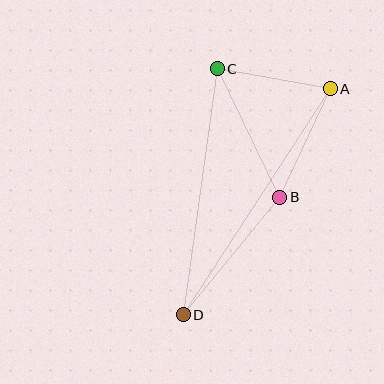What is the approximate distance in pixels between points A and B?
The distance between A and B is approximately 119 pixels.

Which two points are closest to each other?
Points A and C are closest to each other.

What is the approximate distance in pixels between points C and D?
The distance between C and D is approximately 248 pixels.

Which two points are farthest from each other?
Points A and D are farthest from each other.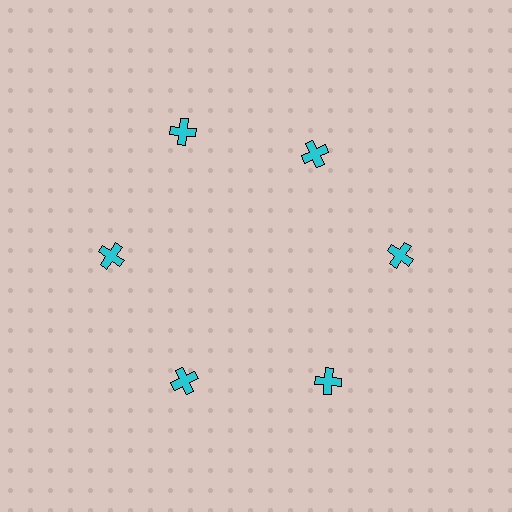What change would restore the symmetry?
The symmetry would be restored by moving it outward, back onto the ring so that all 6 crosses sit at equal angles and equal distance from the center.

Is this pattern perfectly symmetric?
No. The 6 cyan crosses are arranged in a ring, but one element near the 1 o'clock position is pulled inward toward the center, breaking the 6-fold rotational symmetry.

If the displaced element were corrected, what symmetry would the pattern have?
It would have 6-fold rotational symmetry — the pattern would map onto itself every 60 degrees.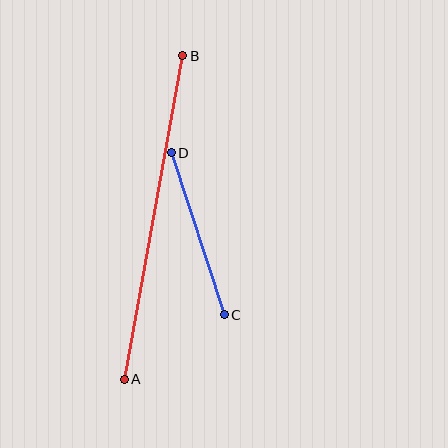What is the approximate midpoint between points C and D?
The midpoint is at approximately (198, 234) pixels.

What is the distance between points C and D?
The distance is approximately 170 pixels.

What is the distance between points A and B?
The distance is approximately 329 pixels.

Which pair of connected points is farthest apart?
Points A and B are farthest apart.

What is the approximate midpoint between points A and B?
The midpoint is at approximately (153, 218) pixels.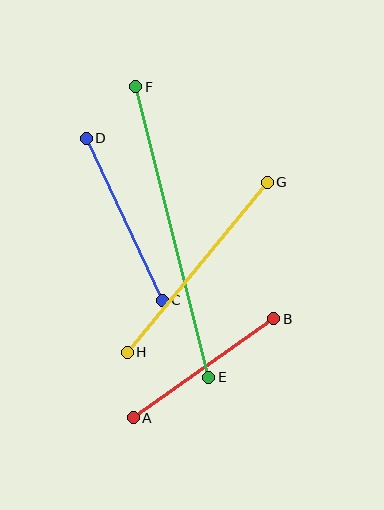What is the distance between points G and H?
The distance is approximately 220 pixels.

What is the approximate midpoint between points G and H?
The midpoint is at approximately (197, 267) pixels.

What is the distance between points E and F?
The distance is approximately 300 pixels.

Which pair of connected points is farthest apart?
Points E and F are farthest apart.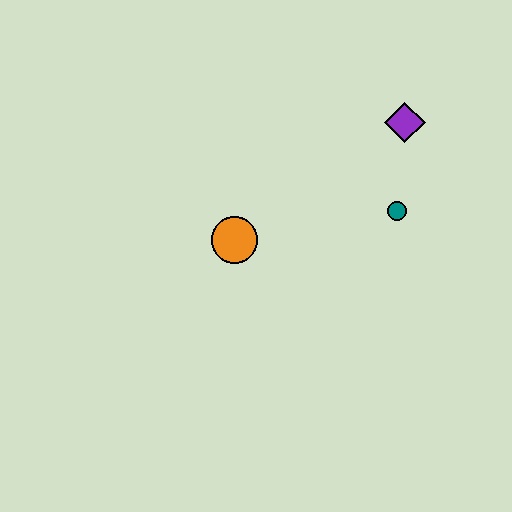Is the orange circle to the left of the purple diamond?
Yes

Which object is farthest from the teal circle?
The orange circle is farthest from the teal circle.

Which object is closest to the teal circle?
The purple diamond is closest to the teal circle.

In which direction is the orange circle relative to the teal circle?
The orange circle is to the left of the teal circle.